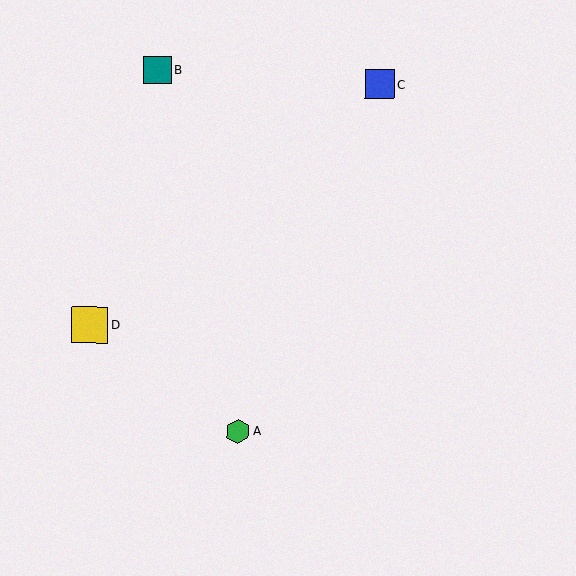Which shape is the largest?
The yellow square (labeled D) is the largest.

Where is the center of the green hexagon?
The center of the green hexagon is at (238, 431).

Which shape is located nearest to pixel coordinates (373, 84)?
The blue square (labeled C) at (379, 84) is nearest to that location.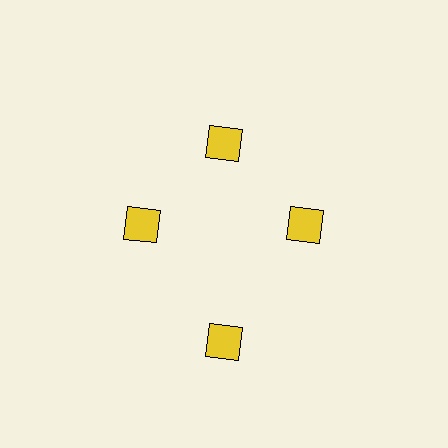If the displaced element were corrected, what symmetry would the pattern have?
It would have 4-fold rotational symmetry — the pattern would map onto itself every 90 degrees.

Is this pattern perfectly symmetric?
No. The 4 yellow diamonds are arranged in a ring, but one element near the 6 o'clock position is pushed outward from the center, breaking the 4-fold rotational symmetry.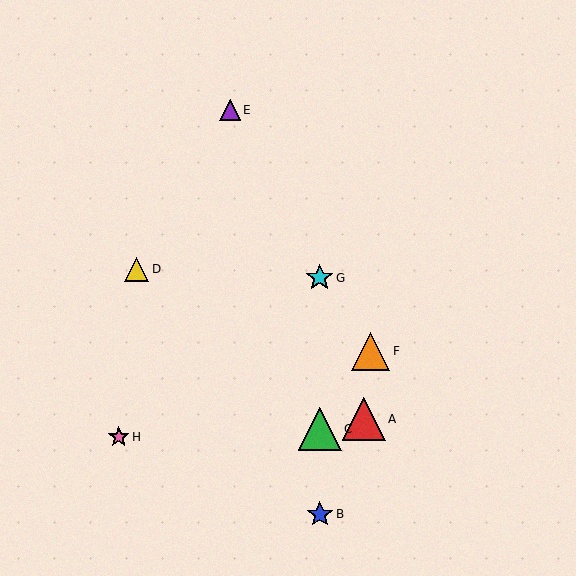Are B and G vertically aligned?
Yes, both are at x≈320.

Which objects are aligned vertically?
Objects B, C, G are aligned vertically.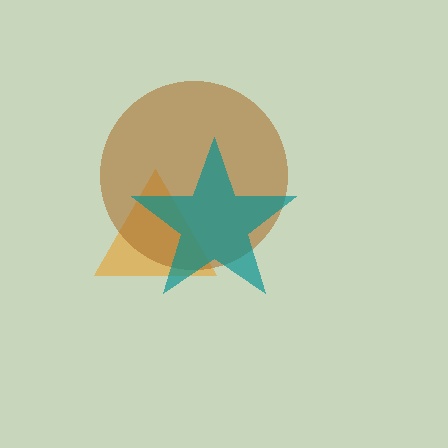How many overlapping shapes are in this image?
There are 3 overlapping shapes in the image.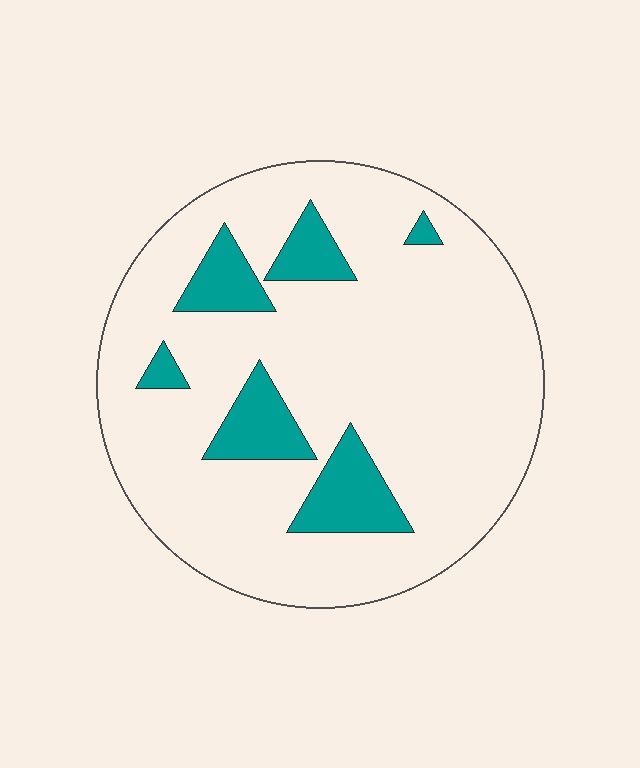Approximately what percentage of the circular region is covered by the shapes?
Approximately 15%.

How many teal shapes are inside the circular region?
6.